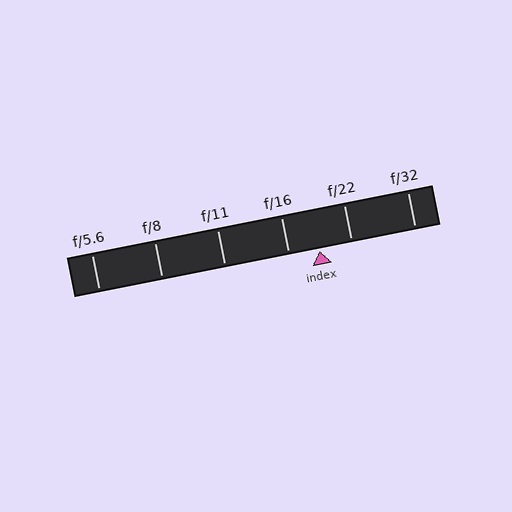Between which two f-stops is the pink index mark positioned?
The index mark is between f/16 and f/22.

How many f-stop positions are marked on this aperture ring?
There are 6 f-stop positions marked.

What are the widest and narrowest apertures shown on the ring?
The widest aperture shown is f/5.6 and the narrowest is f/32.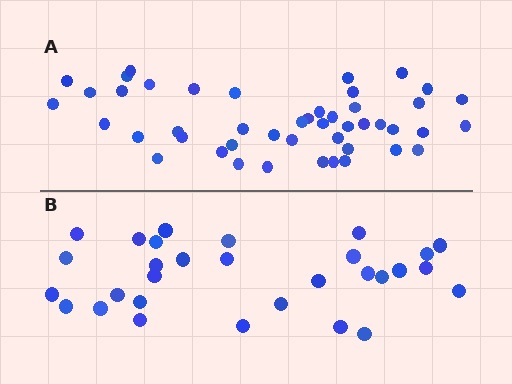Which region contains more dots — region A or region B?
Region A (the top region) has more dots.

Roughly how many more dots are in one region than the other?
Region A has approximately 15 more dots than region B.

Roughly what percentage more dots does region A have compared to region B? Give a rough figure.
About 55% more.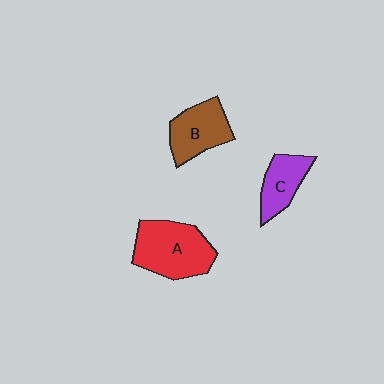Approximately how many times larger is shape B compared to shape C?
Approximately 1.2 times.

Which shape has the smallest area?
Shape C (purple).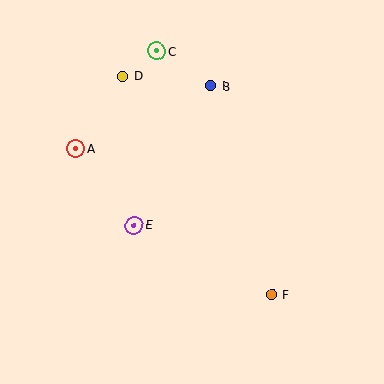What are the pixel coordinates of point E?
Point E is at (134, 226).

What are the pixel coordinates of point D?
Point D is at (122, 76).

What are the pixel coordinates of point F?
Point F is at (272, 295).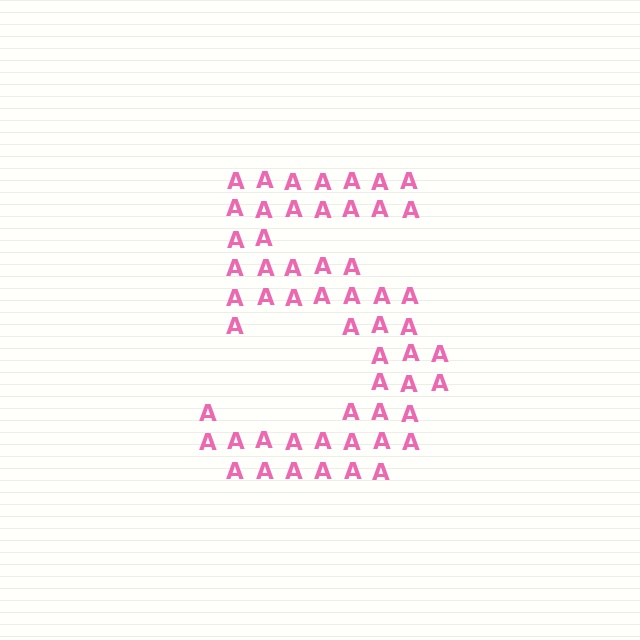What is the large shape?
The large shape is the digit 5.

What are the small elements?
The small elements are letter A's.